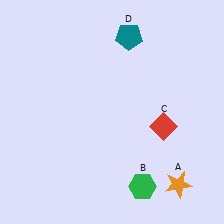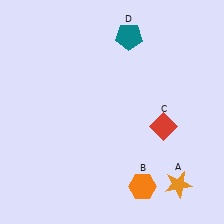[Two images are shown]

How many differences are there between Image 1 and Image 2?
There is 1 difference between the two images.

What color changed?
The hexagon (B) changed from green in Image 1 to orange in Image 2.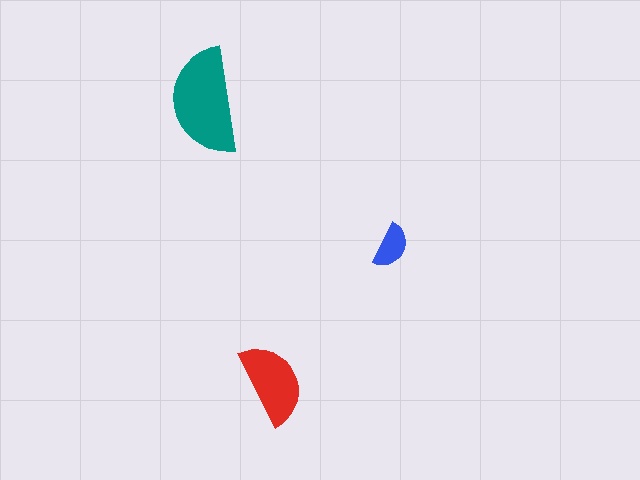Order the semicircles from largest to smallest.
the teal one, the red one, the blue one.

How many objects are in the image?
There are 3 objects in the image.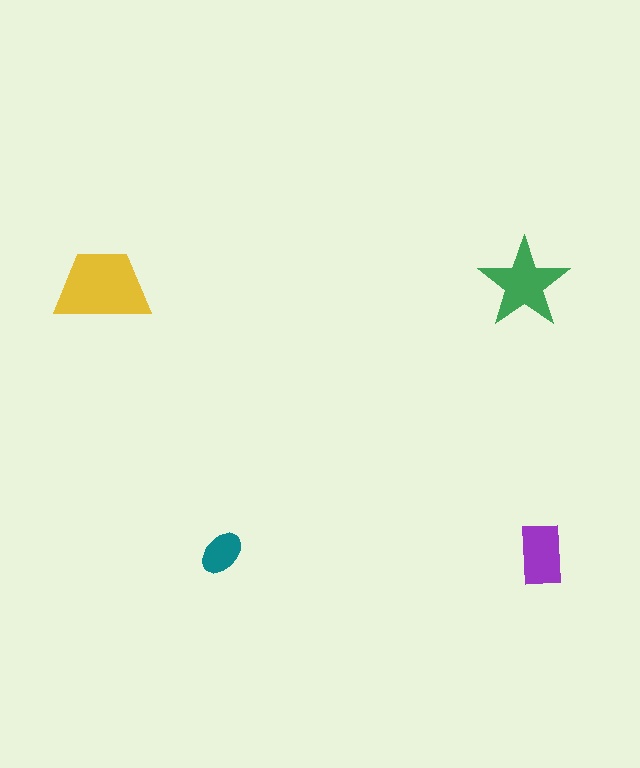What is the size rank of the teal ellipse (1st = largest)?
4th.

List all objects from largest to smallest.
The yellow trapezoid, the green star, the purple rectangle, the teal ellipse.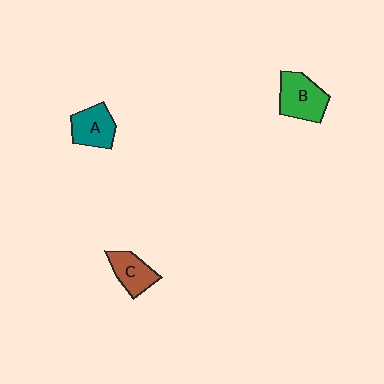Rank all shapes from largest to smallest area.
From largest to smallest: B (green), A (teal), C (brown).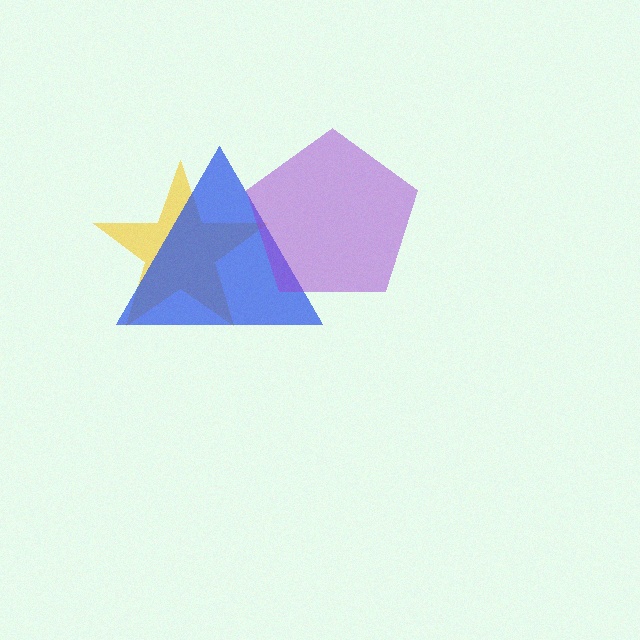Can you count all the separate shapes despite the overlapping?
Yes, there are 3 separate shapes.